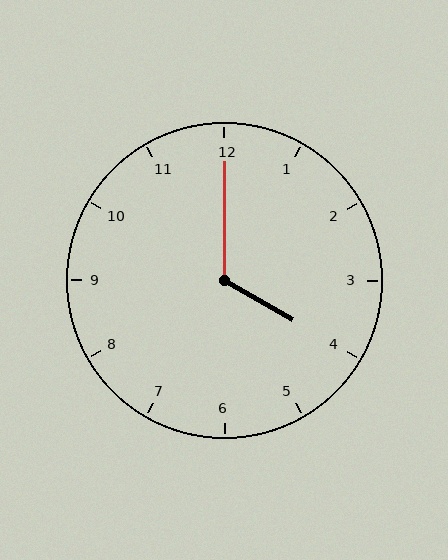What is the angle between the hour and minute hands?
Approximately 120 degrees.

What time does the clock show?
4:00.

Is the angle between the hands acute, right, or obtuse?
It is obtuse.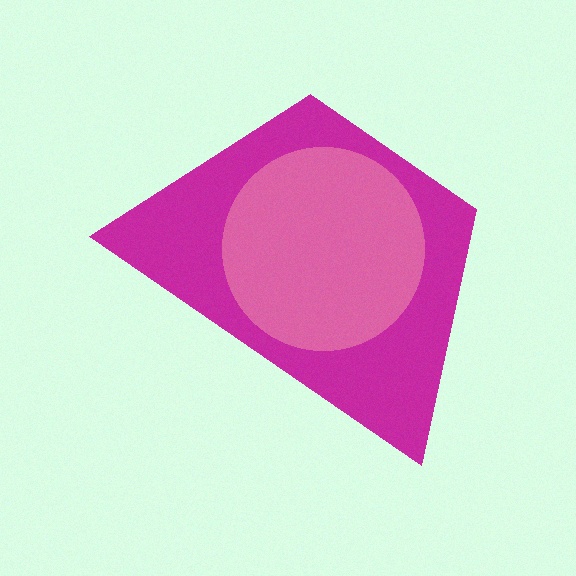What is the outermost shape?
The magenta trapezoid.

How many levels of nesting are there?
2.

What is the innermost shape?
The pink circle.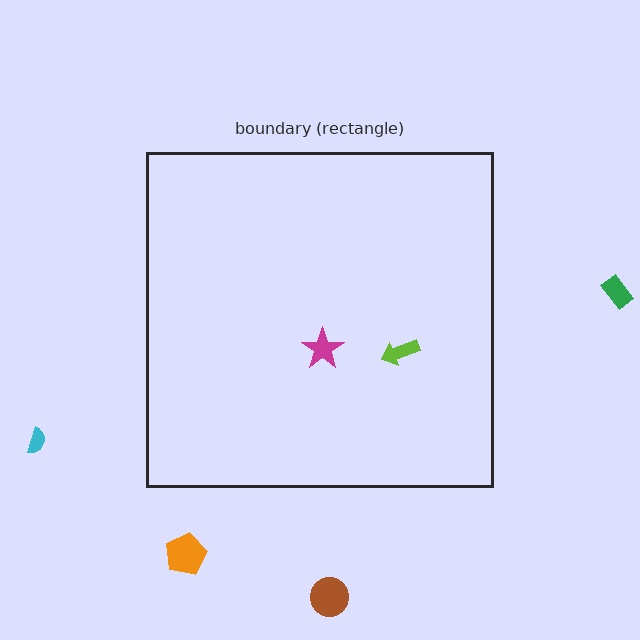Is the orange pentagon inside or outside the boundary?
Outside.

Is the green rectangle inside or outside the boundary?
Outside.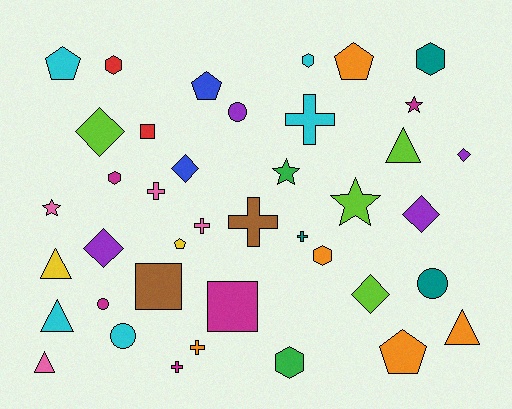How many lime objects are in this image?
There are 4 lime objects.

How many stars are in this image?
There are 4 stars.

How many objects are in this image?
There are 40 objects.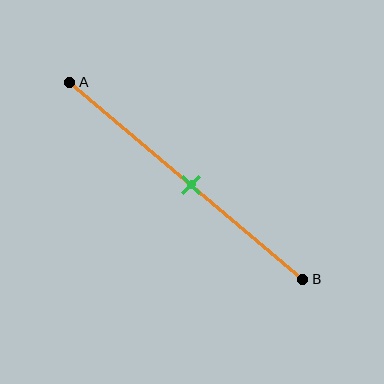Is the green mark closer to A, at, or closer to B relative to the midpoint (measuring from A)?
The green mark is approximately at the midpoint of segment AB.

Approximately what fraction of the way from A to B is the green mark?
The green mark is approximately 50% of the way from A to B.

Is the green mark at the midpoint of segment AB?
Yes, the mark is approximately at the midpoint.